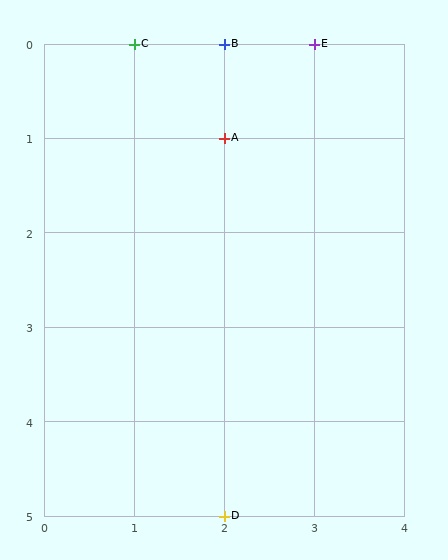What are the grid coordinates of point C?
Point C is at grid coordinates (1, 0).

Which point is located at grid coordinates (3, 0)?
Point E is at (3, 0).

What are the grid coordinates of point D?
Point D is at grid coordinates (2, 5).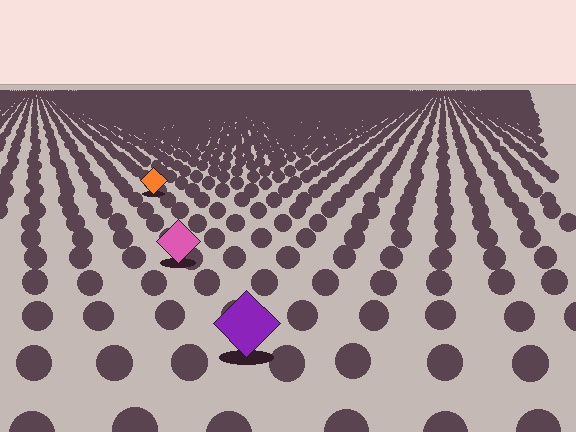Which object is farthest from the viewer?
The orange diamond is farthest from the viewer. It appears smaller and the ground texture around it is denser.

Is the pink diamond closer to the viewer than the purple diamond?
No. The purple diamond is closer — you can tell from the texture gradient: the ground texture is coarser near it.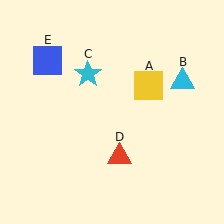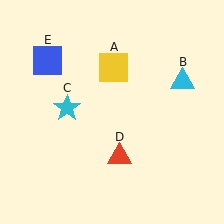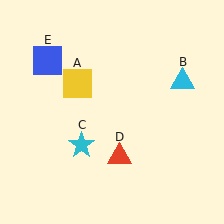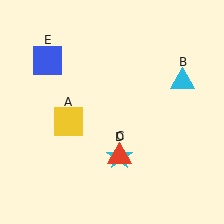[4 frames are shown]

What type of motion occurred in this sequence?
The yellow square (object A), cyan star (object C) rotated counterclockwise around the center of the scene.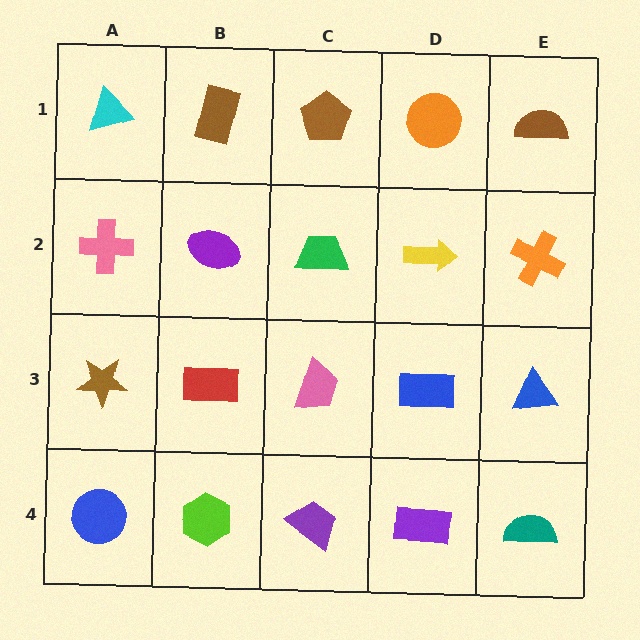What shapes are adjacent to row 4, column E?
A blue triangle (row 3, column E), a purple rectangle (row 4, column D).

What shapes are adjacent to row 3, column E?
An orange cross (row 2, column E), a teal semicircle (row 4, column E), a blue rectangle (row 3, column D).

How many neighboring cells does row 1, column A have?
2.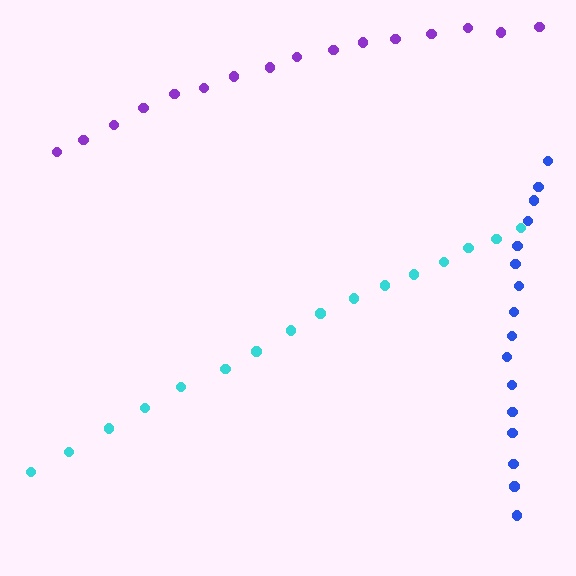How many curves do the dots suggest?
There are 3 distinct paths.